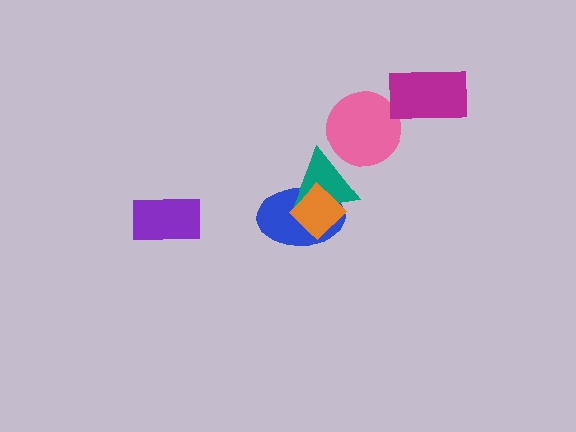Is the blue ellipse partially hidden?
Yes, it is partially covered by another shape.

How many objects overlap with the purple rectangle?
0 objects overlap with the purple rectangle.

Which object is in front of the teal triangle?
The orange diamond is in front of the teal triangle.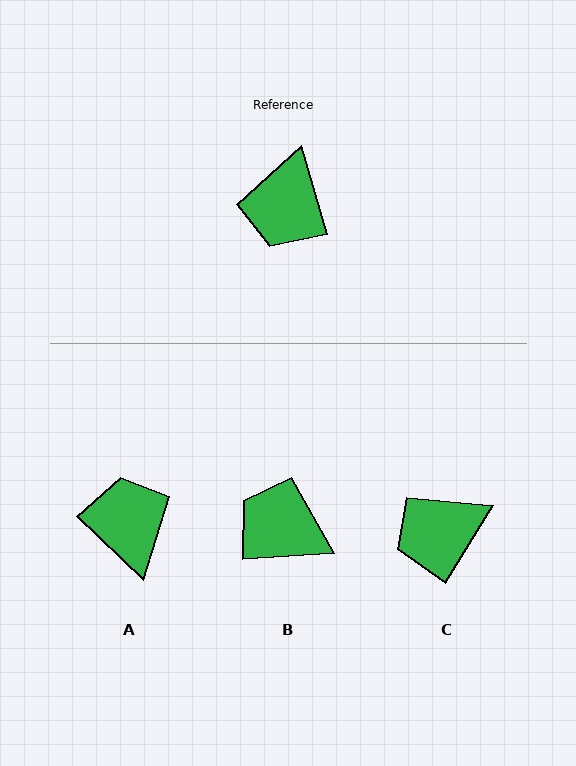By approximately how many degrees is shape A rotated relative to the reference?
Approximately 149 degrees clockwise.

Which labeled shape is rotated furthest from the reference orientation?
A, about 149 degrees away.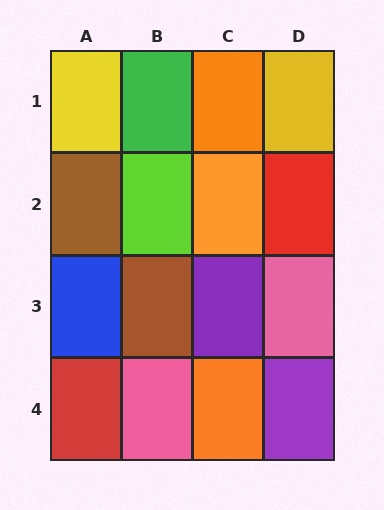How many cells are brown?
2 cells are brown.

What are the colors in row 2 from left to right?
Brown, lime, orange, red.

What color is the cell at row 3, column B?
Brown.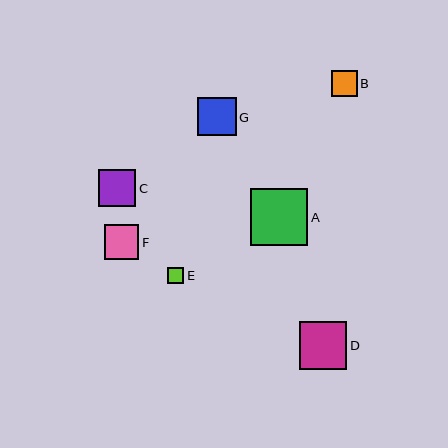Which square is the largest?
Square A is the largest with a size of approximately 57 pixels.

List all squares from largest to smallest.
From largest to smallest: A, D, G, C, F, B, E.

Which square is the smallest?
Square E is the smallest with a size of approximately 16 pixels.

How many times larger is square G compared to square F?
Square G is approximately 1.1 times the size of square F.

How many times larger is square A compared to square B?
Square A is approximately 2.2 times the size of square B.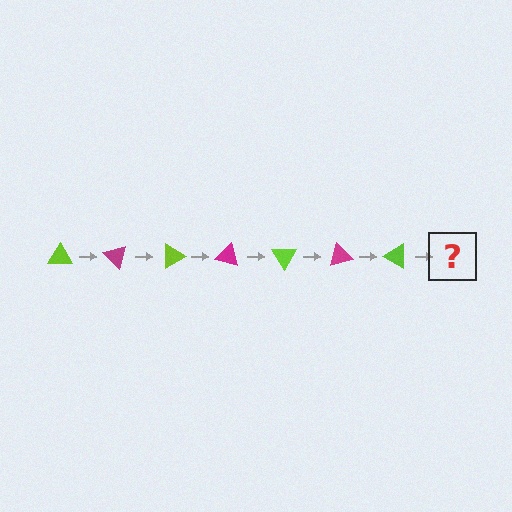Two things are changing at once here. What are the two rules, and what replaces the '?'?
The two rules are that it rotates 45 degrees each step and the color cycles through lime and magenta. The '?' should be a magenta triangle, rotated 315 degrees from the start.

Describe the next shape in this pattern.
It should be a magenta triangle, rotated 315 degrees from the start.